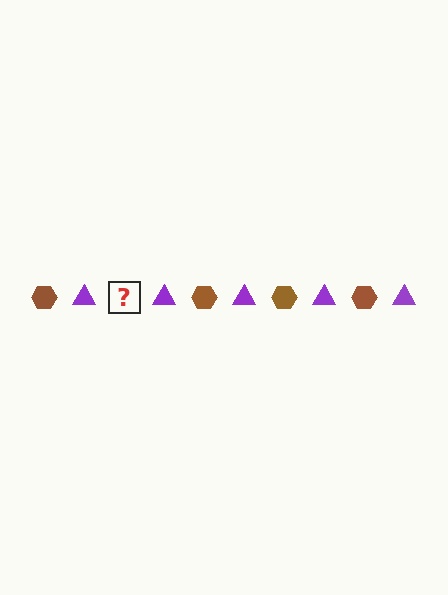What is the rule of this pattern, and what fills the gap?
The rule is that the pattern alternates between brown hexagon and purple triangle. The gap should be filled with a brown hexagon.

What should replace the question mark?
The question mark should be replaced with a brown hexagon.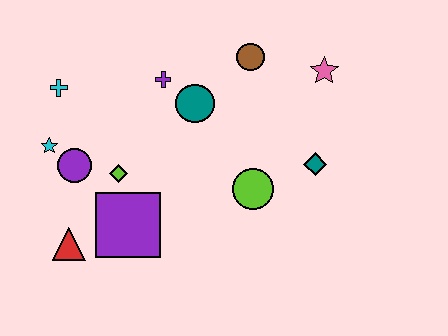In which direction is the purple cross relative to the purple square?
The purple cross is above the purple square.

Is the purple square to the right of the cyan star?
Yes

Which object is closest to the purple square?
The lime diamond is closest to the purple square.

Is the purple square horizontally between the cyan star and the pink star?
Yes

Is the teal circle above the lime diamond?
Yes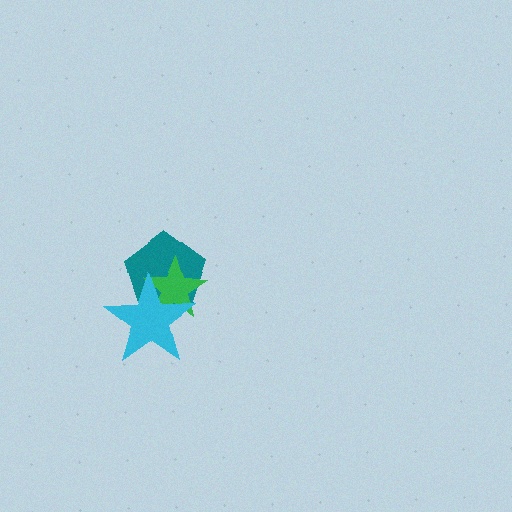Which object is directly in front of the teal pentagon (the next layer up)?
The green star is directly in front of the teal pentagon.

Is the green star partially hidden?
Yes, it is partially covered by another shape.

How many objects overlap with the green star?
2 objects overlap with the green star.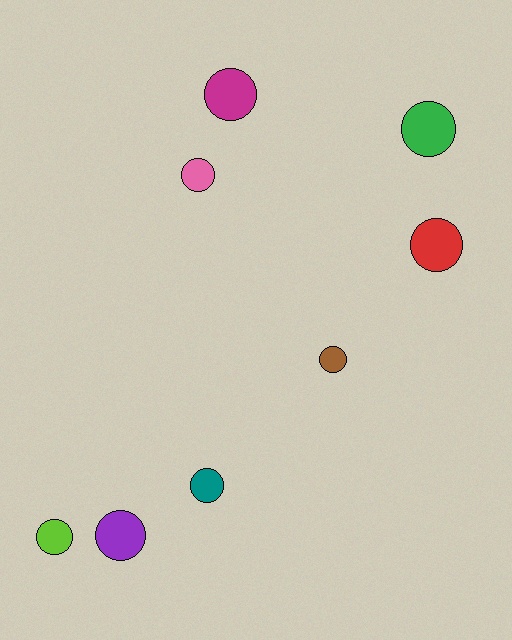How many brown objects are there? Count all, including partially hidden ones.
There is 1 brown object.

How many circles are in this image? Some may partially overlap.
There are 8 circles.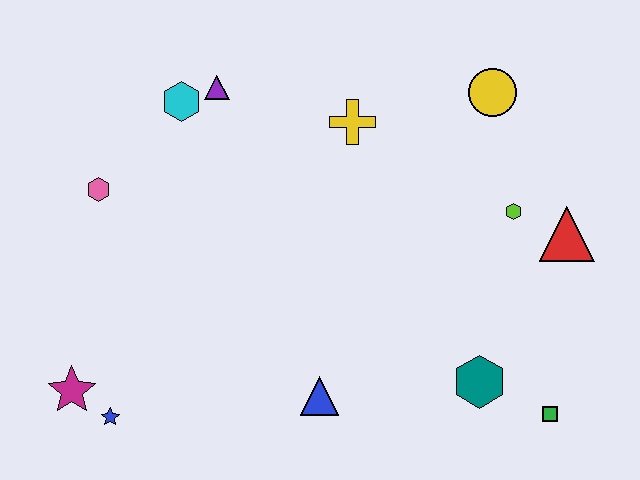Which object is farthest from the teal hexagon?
The pink hexagon is farthest from the teal hexagon.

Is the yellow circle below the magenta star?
No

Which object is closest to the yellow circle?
The lime hexagon is closest to the yellow circle.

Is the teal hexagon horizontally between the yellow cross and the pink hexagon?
No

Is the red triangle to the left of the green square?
No